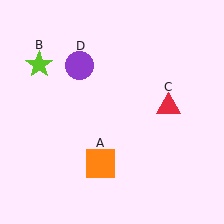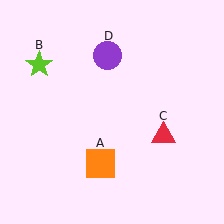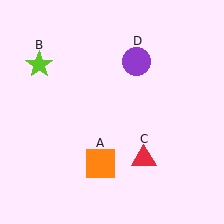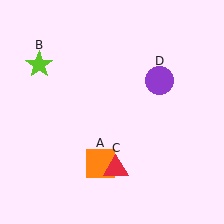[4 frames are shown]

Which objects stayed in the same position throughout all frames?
Orange square (object A) and lime star (object B) remained stationary.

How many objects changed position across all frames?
2 objects changed position: red triangle (object C), purple circle (object D).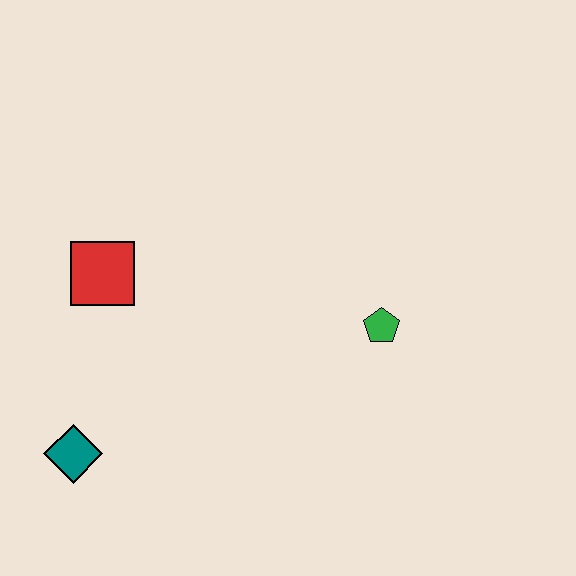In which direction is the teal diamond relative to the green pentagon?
The teal diamond is to the left of the green pentagon.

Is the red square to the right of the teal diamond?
Yes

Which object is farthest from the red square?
The green pentagon is farthest from the red square.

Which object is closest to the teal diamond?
The red square is closest to the teal diamond.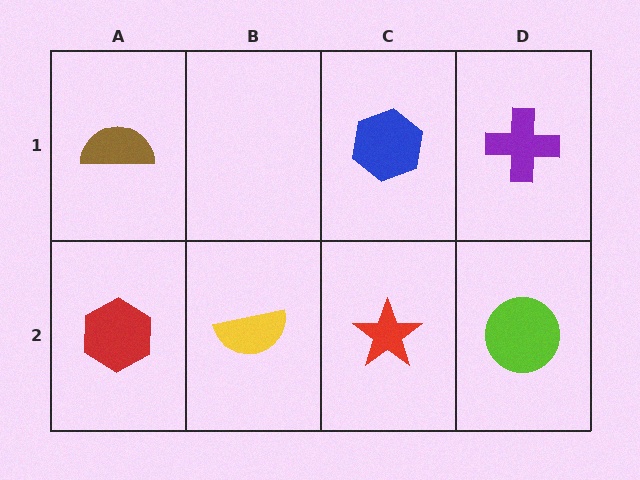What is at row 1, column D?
A purple cross.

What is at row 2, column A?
A red hexagon.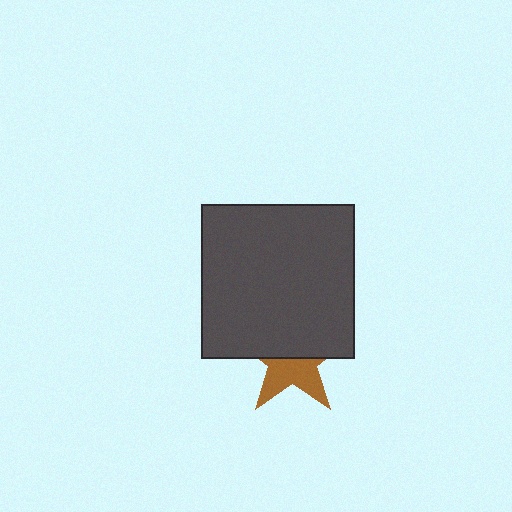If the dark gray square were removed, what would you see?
You would see the complete brown star.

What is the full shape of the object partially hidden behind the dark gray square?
The partially hidden object is a brown star.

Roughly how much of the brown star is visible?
A small part of it is visible (roughly 44%).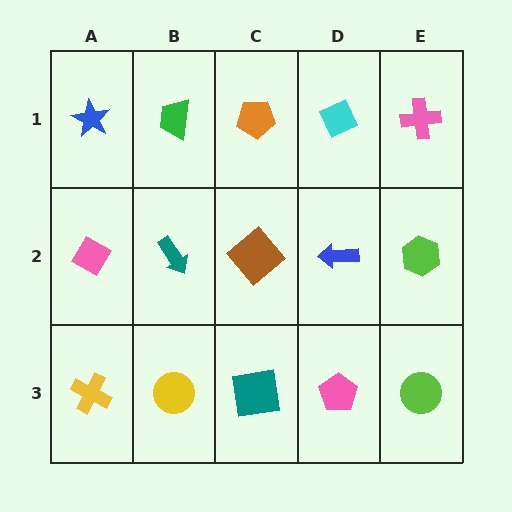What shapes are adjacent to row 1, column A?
A pink diamond (row 2, column A), a green trapezoid (row 1, column B).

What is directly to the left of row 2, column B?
A pink diamond.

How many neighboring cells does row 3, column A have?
2.